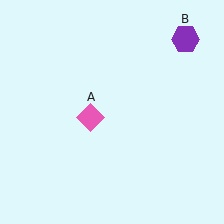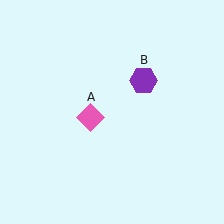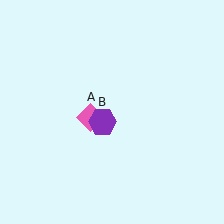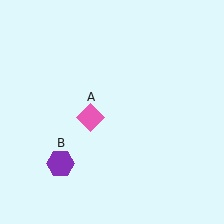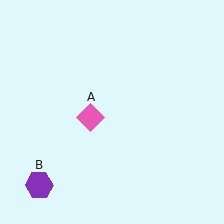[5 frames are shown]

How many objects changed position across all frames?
1 object changed position: purple hexagon (object B).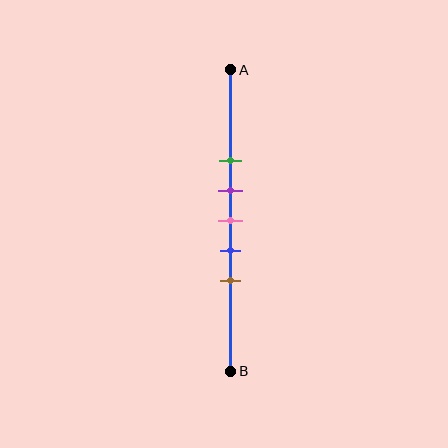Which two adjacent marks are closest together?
The purple and pink marks are the closest adjacent pair.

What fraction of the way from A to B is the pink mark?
The pink mark is approximately 50% (0.5) of the way from A to B.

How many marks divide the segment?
There are 5 marks dividing the segment.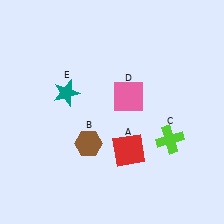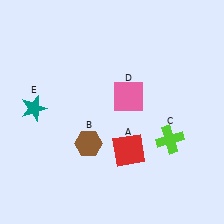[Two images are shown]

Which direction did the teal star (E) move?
The teal star (E) moved left.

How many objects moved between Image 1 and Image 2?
1 object moved between the two images.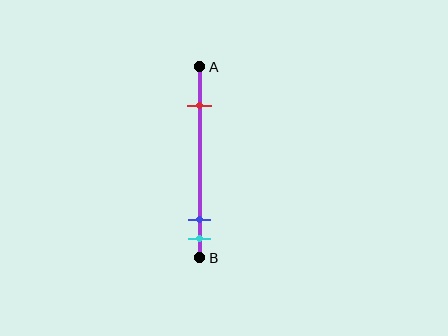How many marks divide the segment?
There are 3 marks dividing the segment.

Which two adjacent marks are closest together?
The blue and cyan marks are the closest adjacent pair.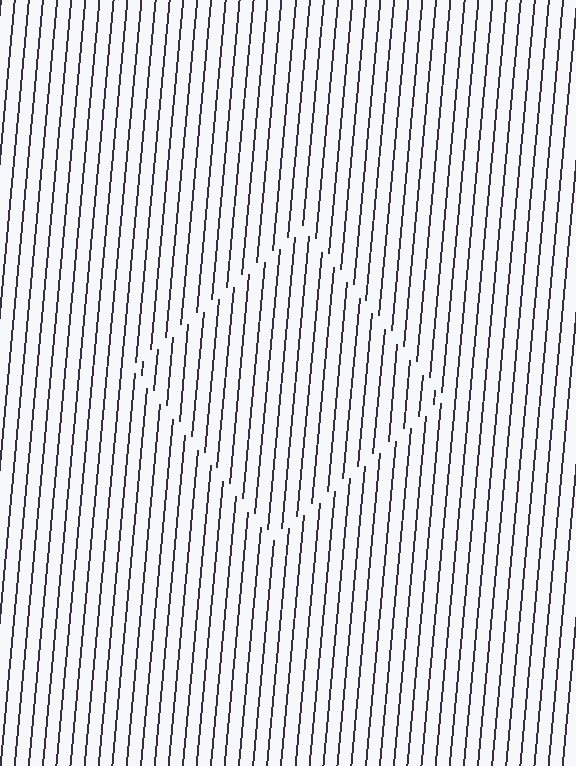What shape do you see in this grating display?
An illusory square. The interior of the shape contains the same grating, shifted by half a period — the contour is defined by the phase discontinuity where line-ends from the inner and outer gratings abut.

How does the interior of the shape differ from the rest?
The interior of the shape contains the same grating, shifted by half a period — the contour is defined by the phase discontinuity where line-ends from the inner and outer gratings abut.